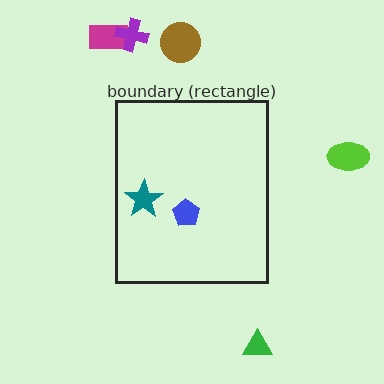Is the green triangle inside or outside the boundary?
Outside.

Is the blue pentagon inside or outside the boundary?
Inside.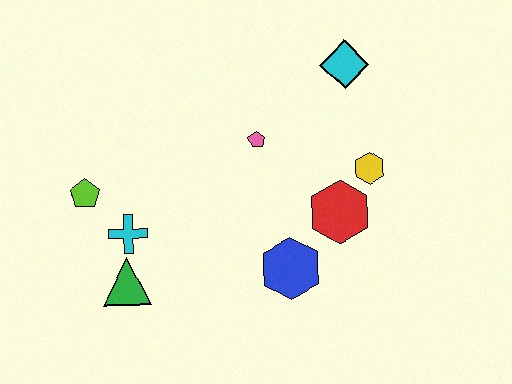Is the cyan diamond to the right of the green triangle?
Yes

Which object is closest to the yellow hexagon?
The red hexagon is closest to the yellow hexagon.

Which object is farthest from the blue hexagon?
The lime pentagon is farthest from the blue hexagon.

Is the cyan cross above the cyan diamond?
No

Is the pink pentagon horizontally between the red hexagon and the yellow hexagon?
No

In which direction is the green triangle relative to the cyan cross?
The green triangle is below the cyan cross.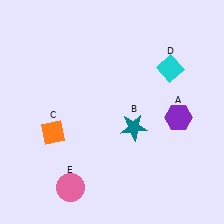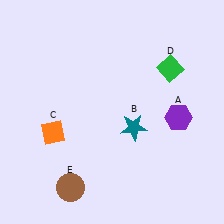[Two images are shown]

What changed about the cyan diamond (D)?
In Image 1, D is cyan. In Image 2, it changed to green.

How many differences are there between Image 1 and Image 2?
There are 2 differences between the two images.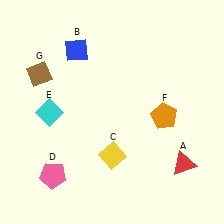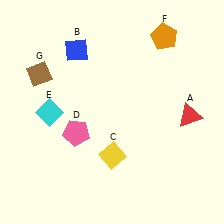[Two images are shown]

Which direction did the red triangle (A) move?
The red triangle (A) moved up.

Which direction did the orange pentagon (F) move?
The orange pentagon (F) moved up.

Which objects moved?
The objects that moved are: the red triangle (A), the pink pentagon (D), the orange pentagon (F).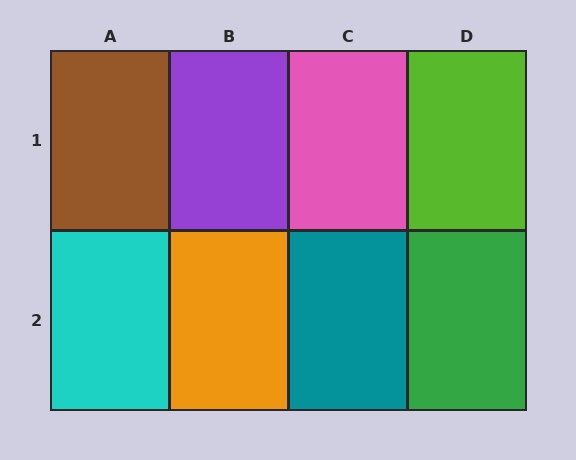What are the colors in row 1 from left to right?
Brown, purple, pink, lime.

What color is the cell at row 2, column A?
Cyan.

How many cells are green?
1 cell is green.